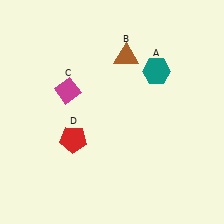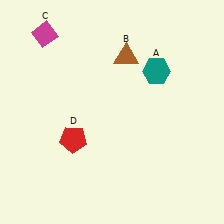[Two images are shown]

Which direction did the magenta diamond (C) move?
The magenta diamond (C) moved up.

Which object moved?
The magenta diamond (C) moved up.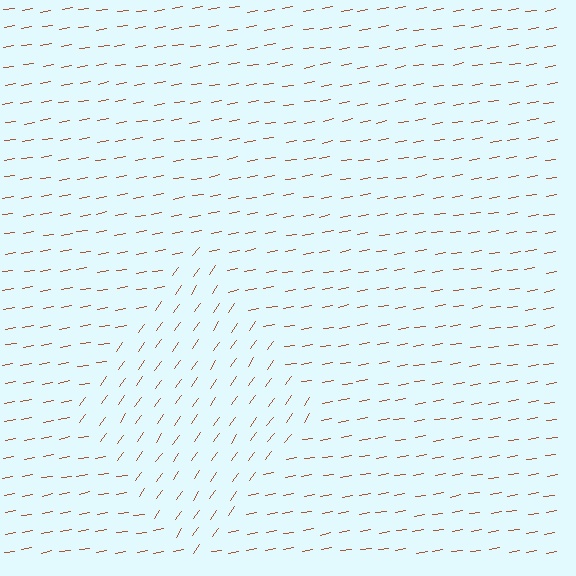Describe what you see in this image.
The image is filled with small brown line segments. A diamond region in the image has lines oriented differently from the surrounding lines, creating a visible texture boundary.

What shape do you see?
I see a diamond.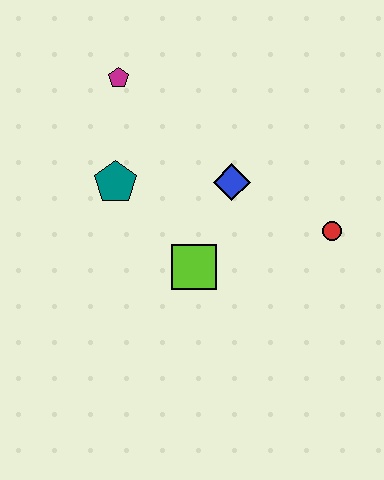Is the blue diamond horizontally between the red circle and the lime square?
Yes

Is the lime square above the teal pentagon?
No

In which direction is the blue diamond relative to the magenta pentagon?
The blue diamond is to the right of the magenta pentagon.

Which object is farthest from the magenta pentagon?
The red circle is farthest from the magenta pentagon.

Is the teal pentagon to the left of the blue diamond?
Yes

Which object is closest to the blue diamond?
The lime square is closest to the blue diamond.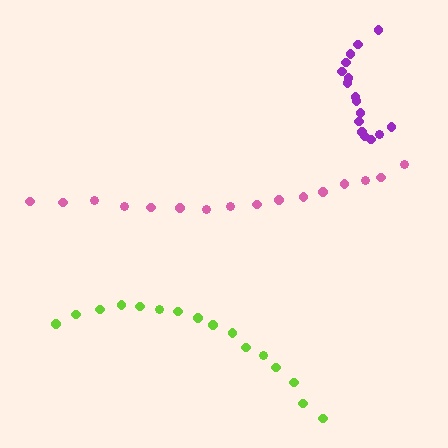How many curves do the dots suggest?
There are 3 distinct paths.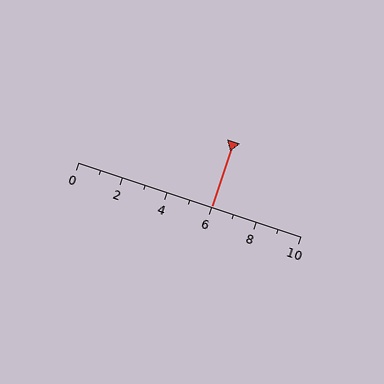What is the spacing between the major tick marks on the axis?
The major ticks are spaced 2 apart.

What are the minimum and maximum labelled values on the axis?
The axis runs from 0 to 10.